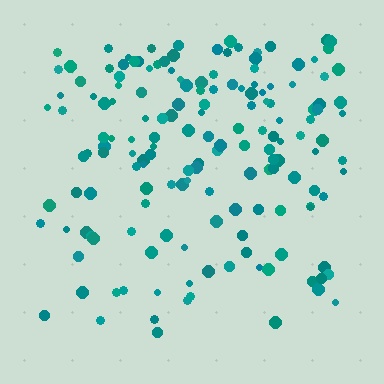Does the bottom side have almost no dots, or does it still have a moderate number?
Still a moderate number, just noticeably fewer than the top.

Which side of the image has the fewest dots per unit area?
The bottom.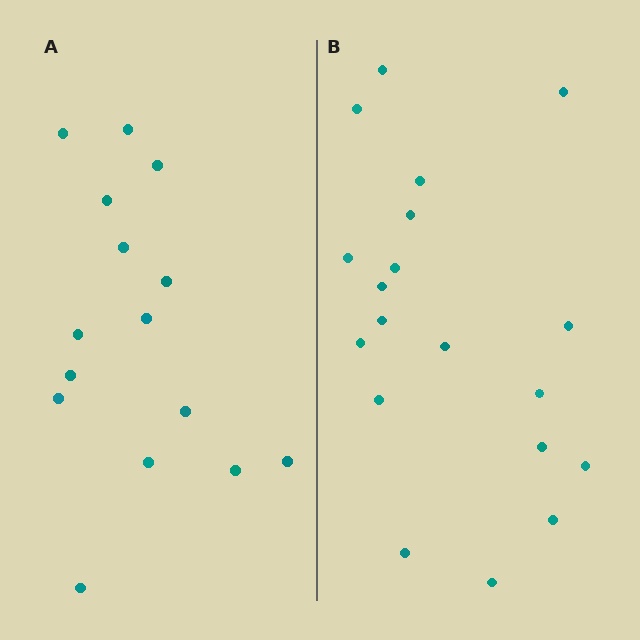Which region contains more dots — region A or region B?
Region B (the right region) has more dots.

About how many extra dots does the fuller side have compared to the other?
Region B has about 4 more dots than region A.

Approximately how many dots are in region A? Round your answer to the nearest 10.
About 20 dots. (The exact count is 15, which rounds to 20.)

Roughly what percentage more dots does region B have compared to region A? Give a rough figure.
About 25% more.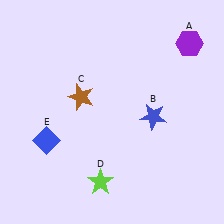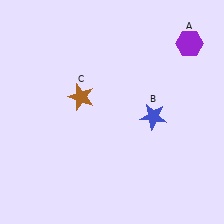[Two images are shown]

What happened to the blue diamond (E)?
The blue diamond (E) was removed in Image 2. It was in the bottom-left area of Image 1.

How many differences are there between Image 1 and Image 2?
There are 2 differences between the two images.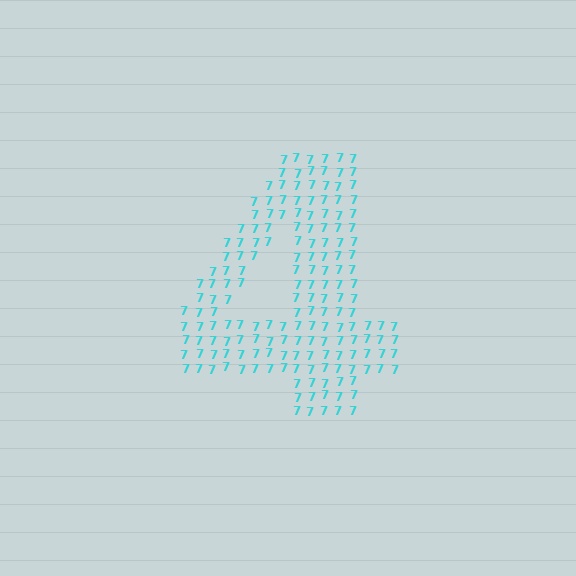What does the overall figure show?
The overall figure shows the digit 4.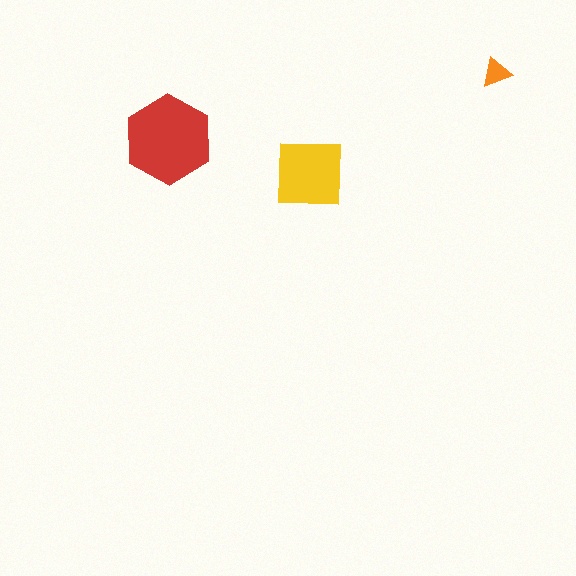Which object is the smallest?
The orange triangle.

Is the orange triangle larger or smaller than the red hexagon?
Smaller.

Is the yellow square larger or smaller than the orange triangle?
Larger.